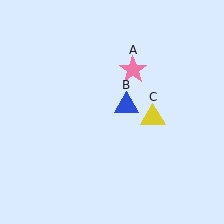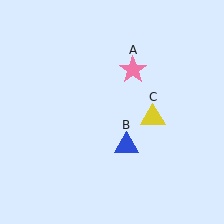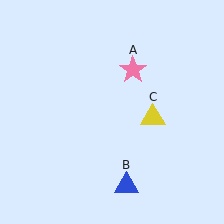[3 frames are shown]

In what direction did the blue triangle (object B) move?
The blue triangle (object B) moved down.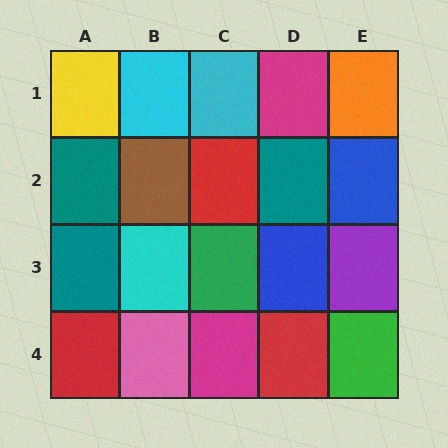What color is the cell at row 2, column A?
Teal.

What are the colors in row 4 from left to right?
Red, pink, magenta, red, green.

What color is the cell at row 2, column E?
Blue.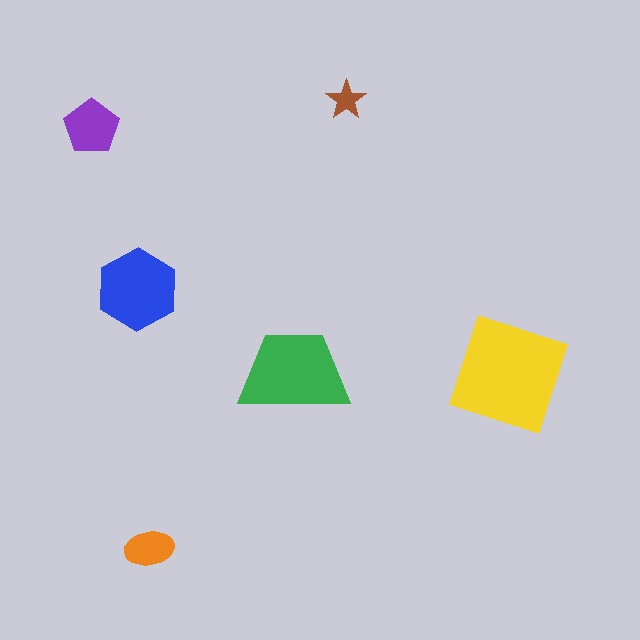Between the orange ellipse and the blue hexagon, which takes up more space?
The blue hexagon.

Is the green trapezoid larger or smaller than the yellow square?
Smaller.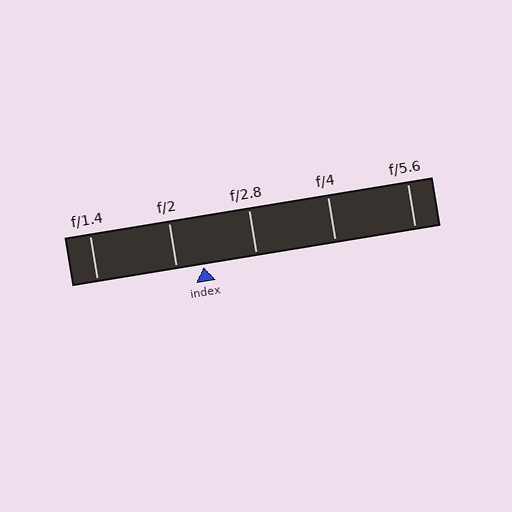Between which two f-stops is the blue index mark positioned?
The index mark is between f/2 and f/2.8.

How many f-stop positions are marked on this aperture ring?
There are 5 f-stop positions marked.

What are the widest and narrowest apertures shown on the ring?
The widest aperture shown is f/1.4 and the narrowest is f/5.6.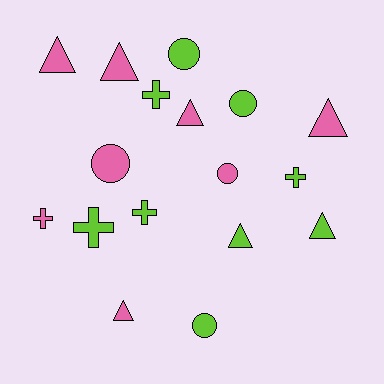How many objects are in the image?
There are 17 objects.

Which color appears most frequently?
Lime, with 9 objects.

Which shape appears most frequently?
Triangle, with 7 objects.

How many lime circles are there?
There are 3 lime circles.